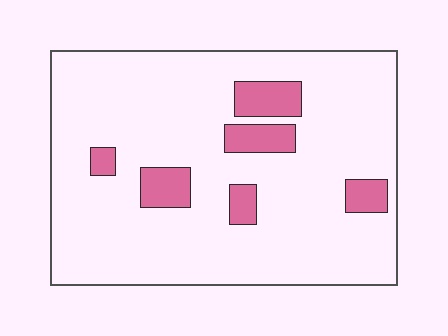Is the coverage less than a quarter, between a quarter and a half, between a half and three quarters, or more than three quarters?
Less than a quarter.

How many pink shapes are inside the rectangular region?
6.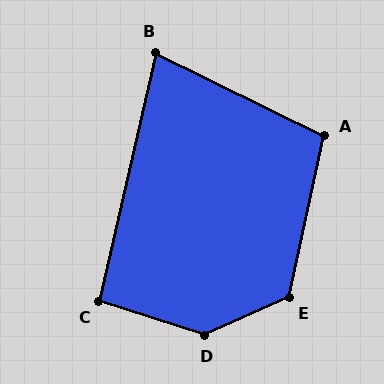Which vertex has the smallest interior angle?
B, at approximately 77 degrees.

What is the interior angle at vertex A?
Approximately 104 degrees (obtuse).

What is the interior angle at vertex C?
Approximately 95 degrees (obtuse).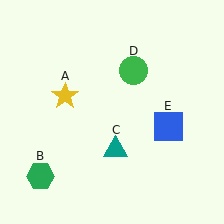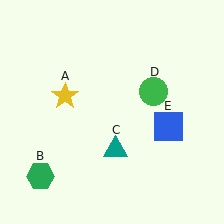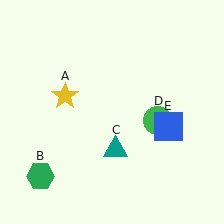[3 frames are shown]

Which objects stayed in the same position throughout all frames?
Yellow star (object A) and green hexagon (object B) and teal triangle (object C) and blue square (object E) remained stationary.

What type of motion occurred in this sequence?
The green circle (object D) rotated clockwise around the center of the scene.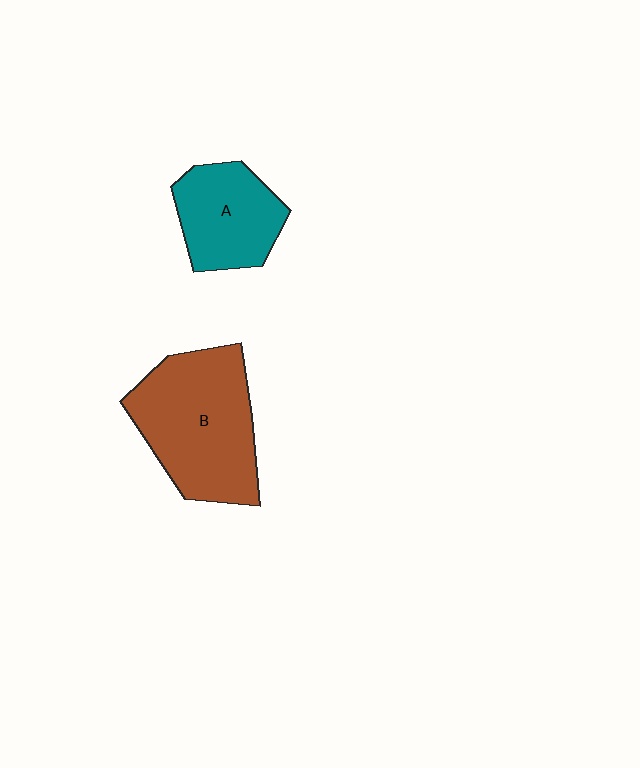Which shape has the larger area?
Shape B (brown).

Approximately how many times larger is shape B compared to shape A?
Approximately 1.6 times.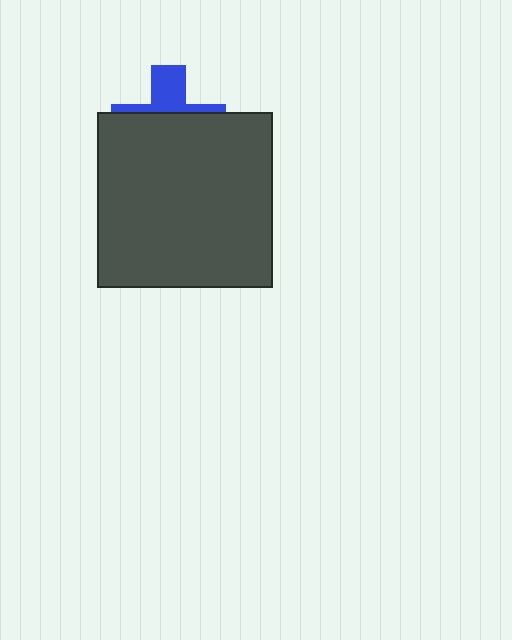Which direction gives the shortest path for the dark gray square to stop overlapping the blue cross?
Moving down gives the shortest separation.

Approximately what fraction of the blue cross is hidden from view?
Roughly 67% of the blue cross is hidden behind the dark gray square.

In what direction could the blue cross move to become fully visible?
The blue cross could move up. That would shift it out from behind the dark gray square entirely.